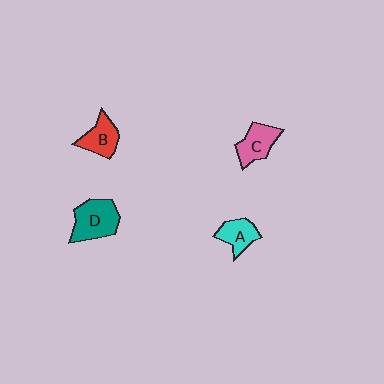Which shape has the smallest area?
Shape A (cyan).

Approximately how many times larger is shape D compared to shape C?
Approximately 1.4 times.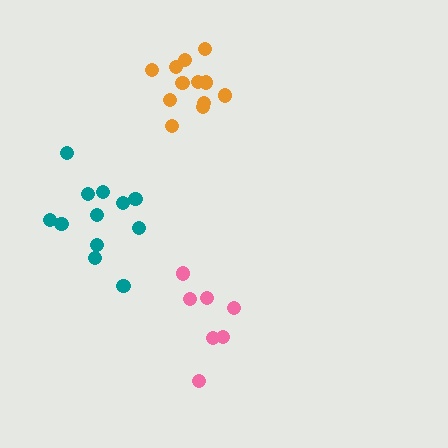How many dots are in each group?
Group 1: 7 dots, Group 2: 12 dots, Group 3: 12 dots (31 total).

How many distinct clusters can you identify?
There are 3 distinct clusters.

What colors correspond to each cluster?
The clusters are colored: pink, orange, teal.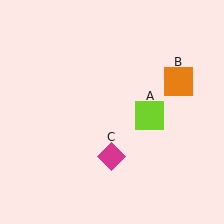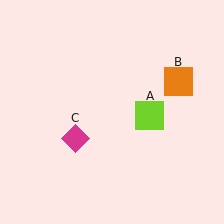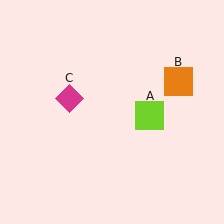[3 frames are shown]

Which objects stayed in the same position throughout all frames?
Lime square (object A) and orange square (object B) remained stationary.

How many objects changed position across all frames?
1 object changed position: magenta diamond (object C).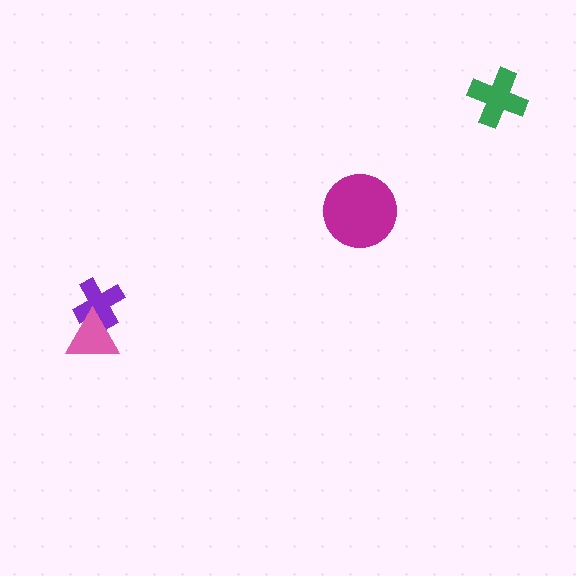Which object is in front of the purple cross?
The pink triangle is in front of the purple cross.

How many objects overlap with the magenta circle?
0 objects overlap with the magenta circle.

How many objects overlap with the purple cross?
1 object overlaps with the purple cross.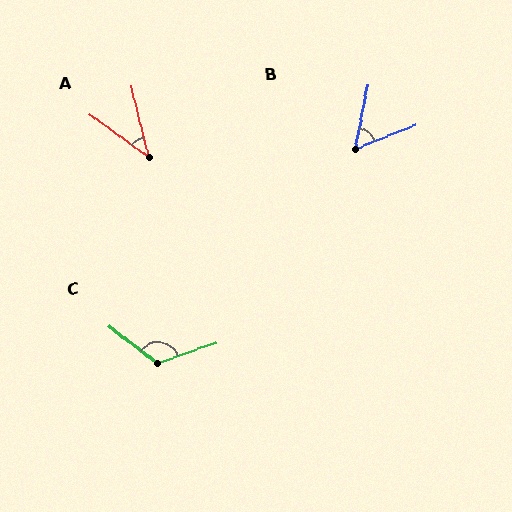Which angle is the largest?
C, at approximately 123 degrees.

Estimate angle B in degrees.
Approximately 57 degrees.